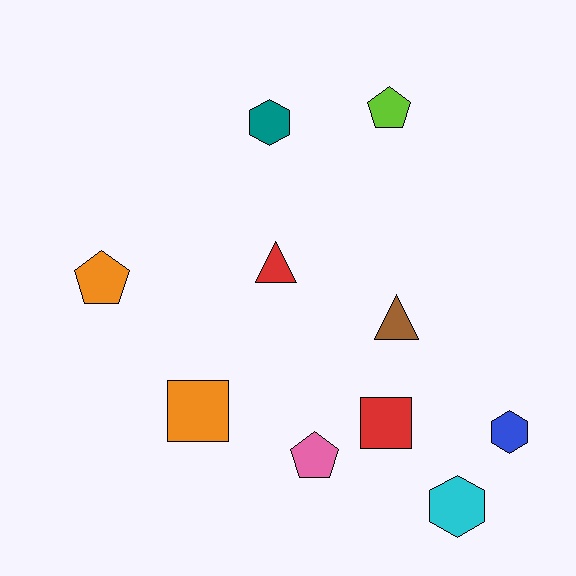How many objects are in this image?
There are 10 objects.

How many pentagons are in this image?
There are 3 pentagons.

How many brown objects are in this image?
There is 1 brown object.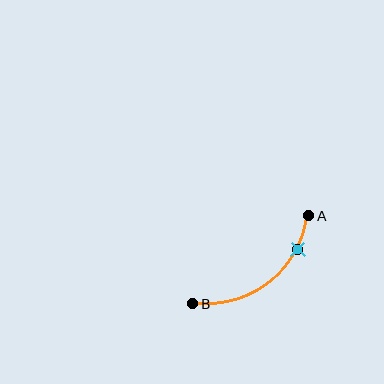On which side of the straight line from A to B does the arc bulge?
The arc bulges below and to the right of the straight line connecting A and B.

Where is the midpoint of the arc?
The arc midpoint is the point on the curve farthest from the straight line joining A and B. It sits below and to the right of that line.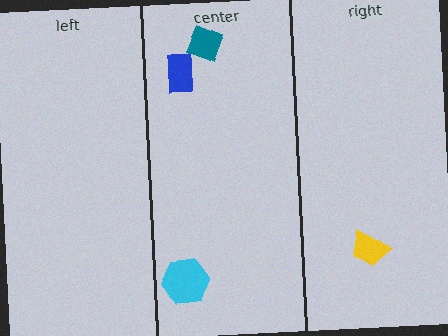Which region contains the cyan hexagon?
The center region.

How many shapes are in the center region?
3.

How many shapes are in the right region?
1.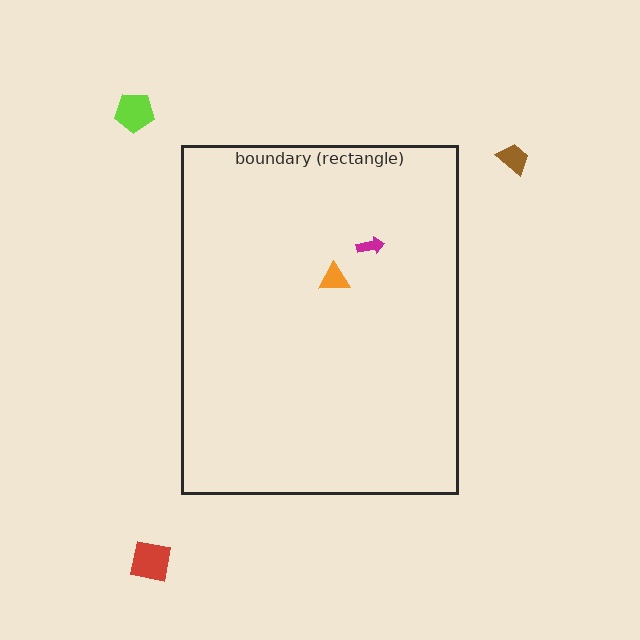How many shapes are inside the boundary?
2 inside, 3 outside.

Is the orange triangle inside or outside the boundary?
Inside.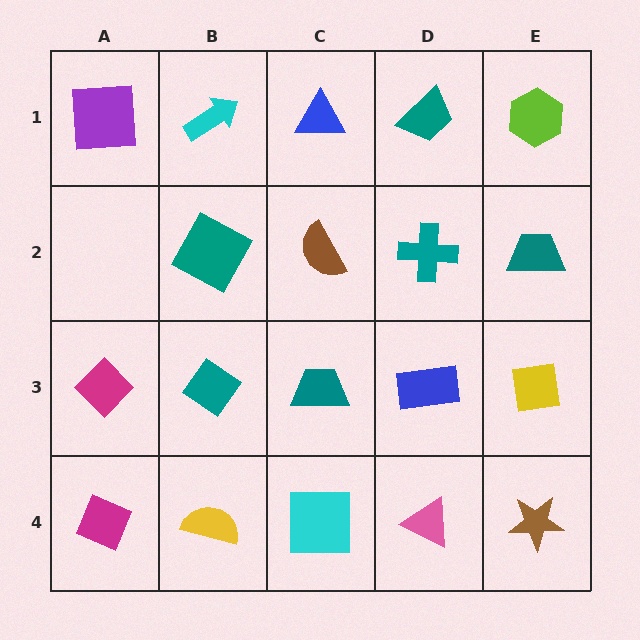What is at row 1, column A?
A purple square.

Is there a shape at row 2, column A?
No, that cell is empty.